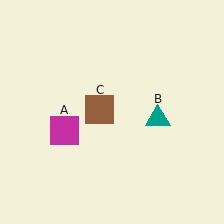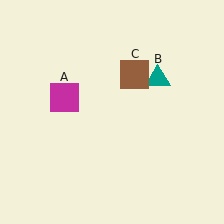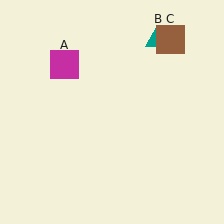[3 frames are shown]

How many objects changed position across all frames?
3 objects changed position: magenta square (object A), teal triangle (object B), brown square (object C).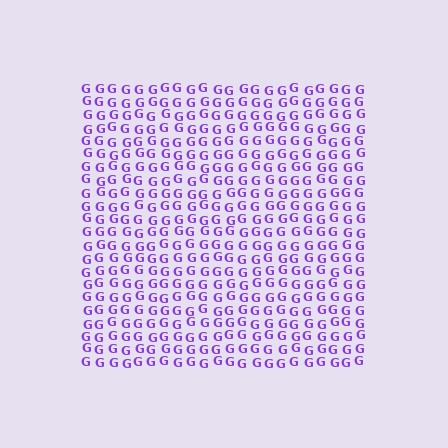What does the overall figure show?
The overall figure shows a square.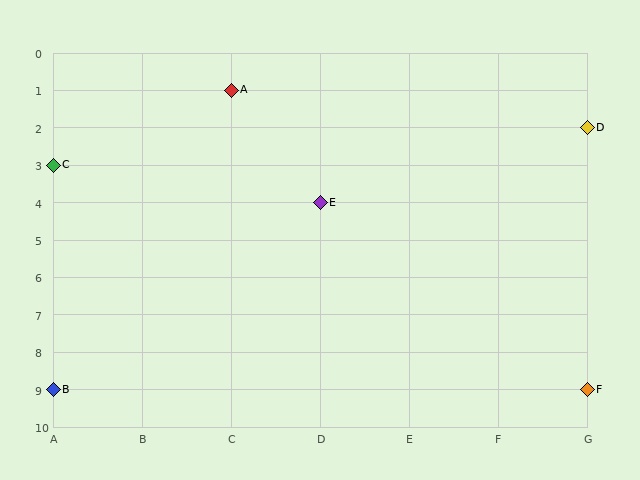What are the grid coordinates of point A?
Point A is at grid coordinates (C, 1).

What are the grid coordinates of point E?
Point E is at grid coordinates (D, 4).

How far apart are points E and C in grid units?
Points E and C are 3 columns and 1 row apart (about 3.2 grid units diagonally).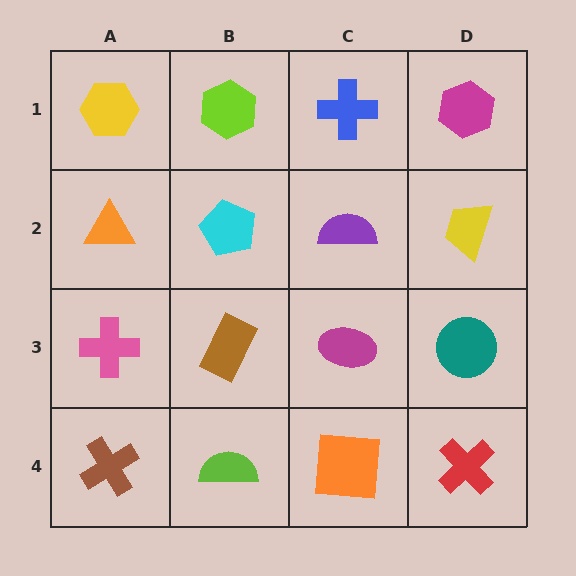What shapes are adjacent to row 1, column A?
An orange triangle (row 2, column A), a lime hexagon (row 1, column B).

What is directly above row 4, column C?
A magenta ellipse.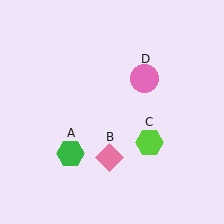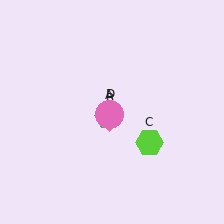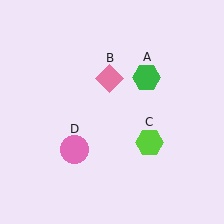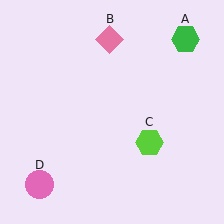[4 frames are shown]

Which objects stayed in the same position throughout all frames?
Lime hexagon (object C) remained stationary.